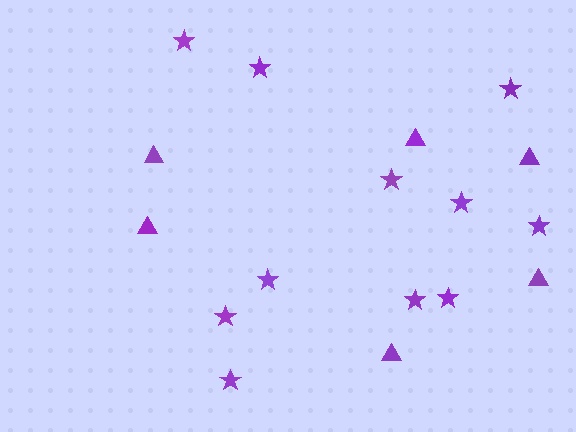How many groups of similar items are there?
There are 2 groups: one group of stars (11) and one group of triangles (6).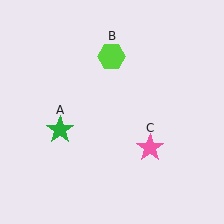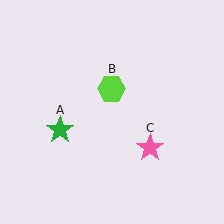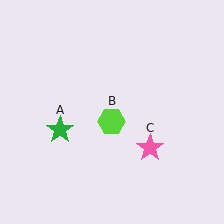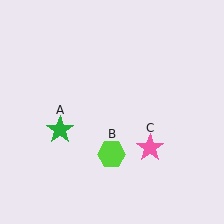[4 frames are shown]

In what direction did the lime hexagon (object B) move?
The lime hexagon (object B) moved down.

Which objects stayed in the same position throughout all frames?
Green star (object A) and pink star (object C) remained stationary.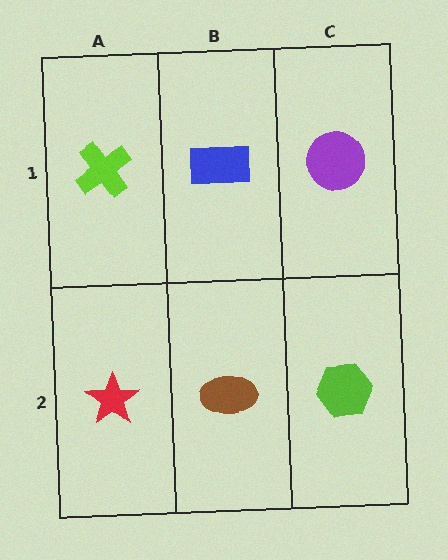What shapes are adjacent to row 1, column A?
A red star (row 2, column A), a blue rectangle (row 1, column B).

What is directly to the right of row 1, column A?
A blue rectangle.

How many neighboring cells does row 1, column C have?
2.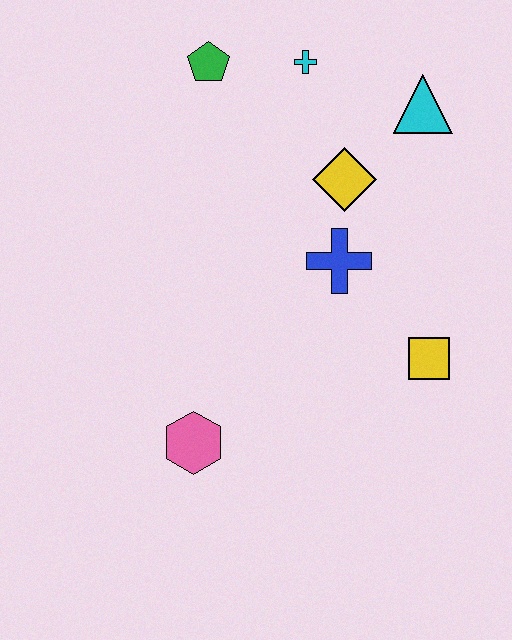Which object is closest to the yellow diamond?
The blue cross is closest to the yellow diamond.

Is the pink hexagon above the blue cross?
No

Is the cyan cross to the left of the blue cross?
Yes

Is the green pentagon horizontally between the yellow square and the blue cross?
No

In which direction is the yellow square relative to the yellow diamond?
The yellow square is below the yellow diamond.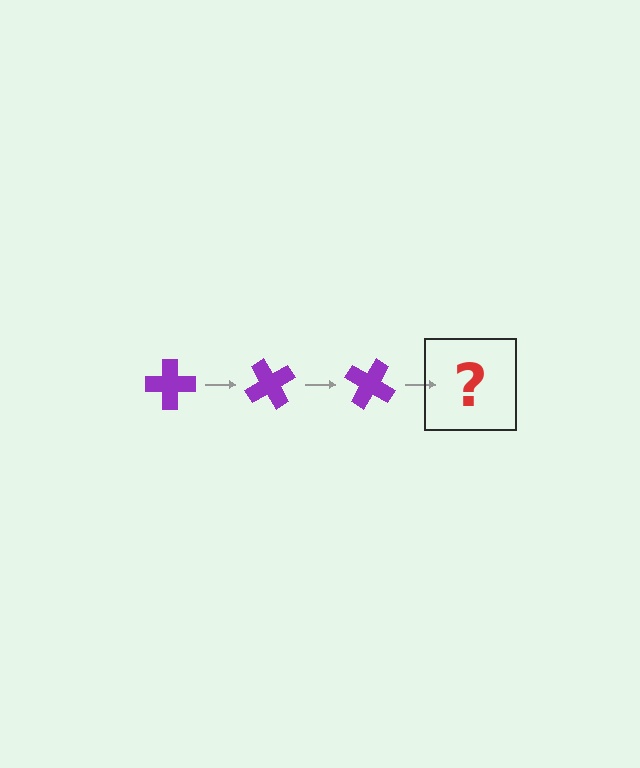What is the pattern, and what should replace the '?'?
The pattern is that the cross rotates 60 degrees each step. The '?' should be a purple cross rotated 180 degrees.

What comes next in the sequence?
The next element should be a purple cross rotated 180 degrees.